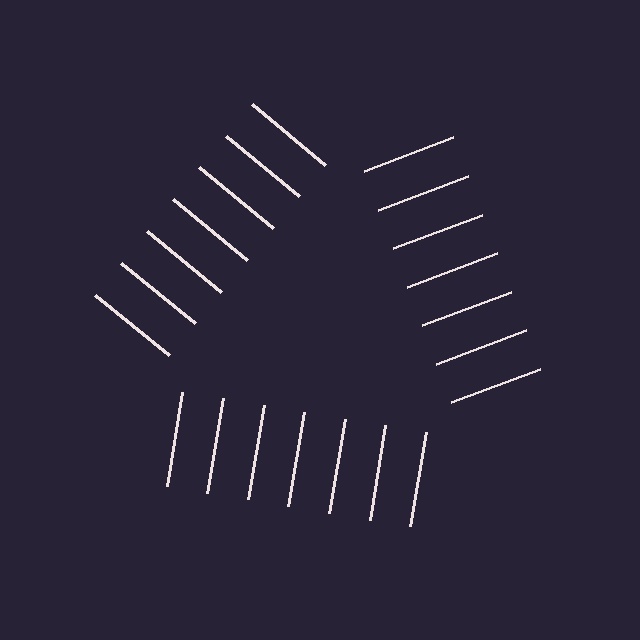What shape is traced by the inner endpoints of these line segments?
An illusory triangle — the line segments terminate on its edges but no continuous stroke is drawn.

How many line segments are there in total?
21 — 7 along each of the 3 edges.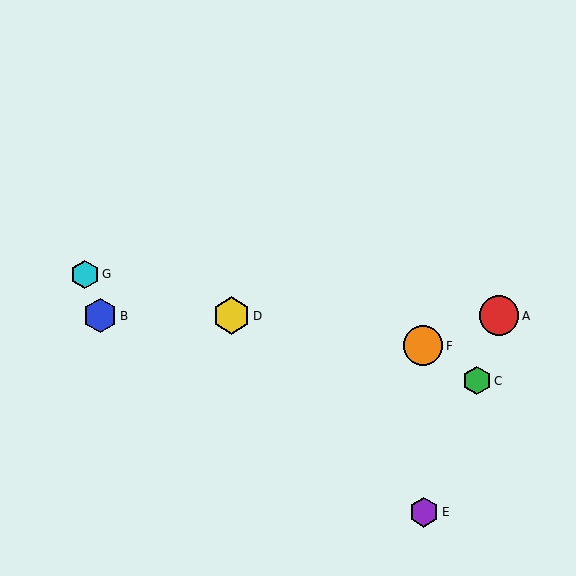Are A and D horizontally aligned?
Yes, both are at y≈316.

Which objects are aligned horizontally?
Objects A, B, D are aligned horizontally.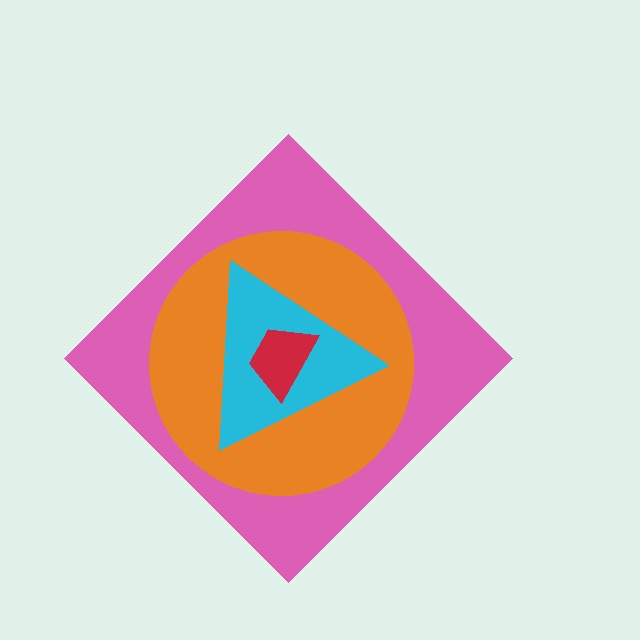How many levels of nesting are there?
4.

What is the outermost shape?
The pink diamond.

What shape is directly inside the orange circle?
The cyan triangle.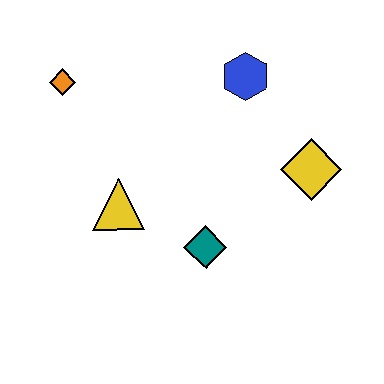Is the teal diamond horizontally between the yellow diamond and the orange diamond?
Yes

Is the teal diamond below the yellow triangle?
Yes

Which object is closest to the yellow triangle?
The teal diamond is closest to the yellow triangle.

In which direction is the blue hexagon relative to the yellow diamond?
The blue hexagon is above the yellow diamond.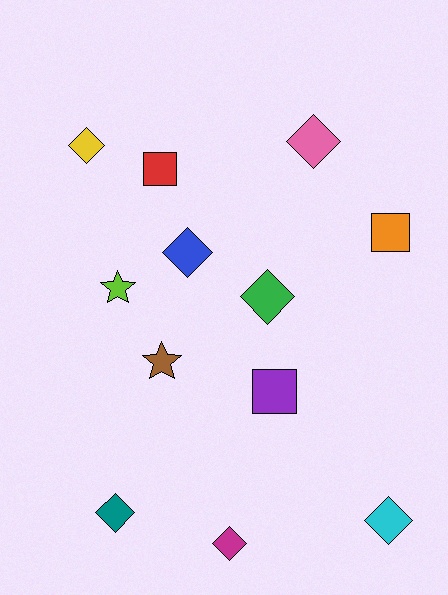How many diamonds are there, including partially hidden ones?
There are 7 diamonds.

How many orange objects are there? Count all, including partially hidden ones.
There is 1 orange object.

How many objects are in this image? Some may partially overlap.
There are 12 objects.